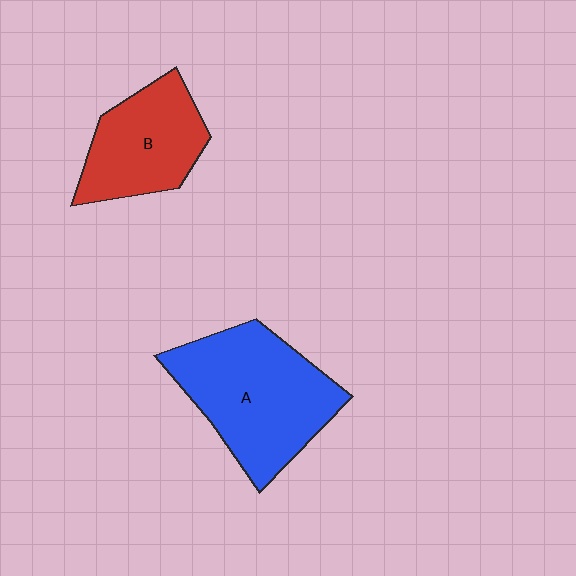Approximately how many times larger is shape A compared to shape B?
Approximately 1.5 times.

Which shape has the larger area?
Shape A (blue).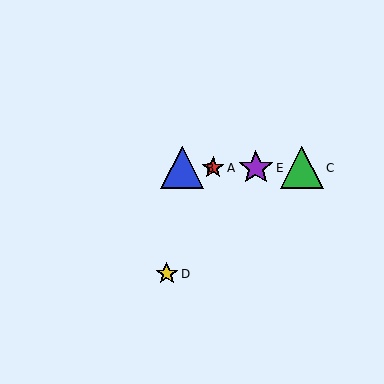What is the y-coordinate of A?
Object A is at y≈168.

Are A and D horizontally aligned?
No, A is at y≈168 and D is at y≈274.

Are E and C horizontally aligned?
Yes, both are at y≈168.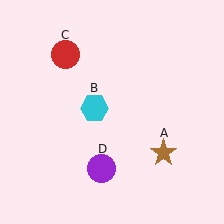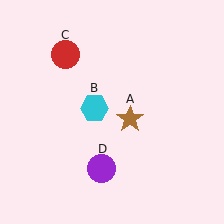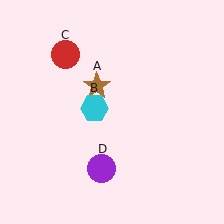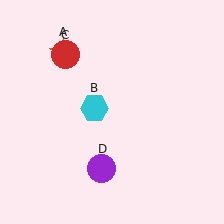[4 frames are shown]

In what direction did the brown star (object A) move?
The brown star (object A) moved up and to the left.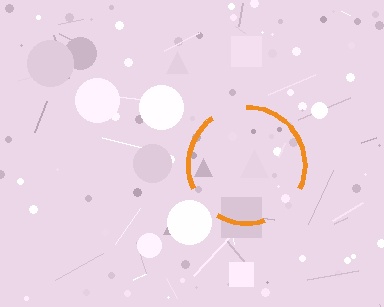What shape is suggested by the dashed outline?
The dashed outline suggests a circle.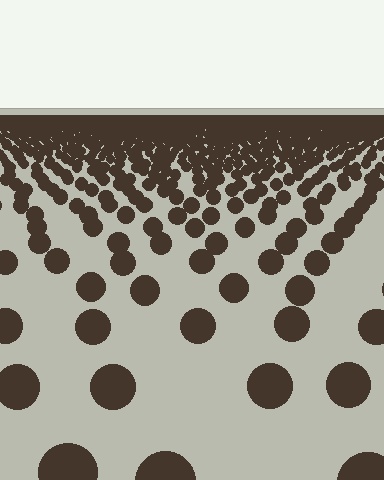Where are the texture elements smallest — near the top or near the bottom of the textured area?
Near the top.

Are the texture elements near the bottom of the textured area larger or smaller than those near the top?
Larger. Near the bottom, elements are closer to the viewer and appear at a bigger on-screen size.